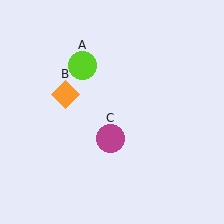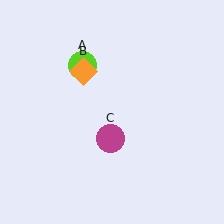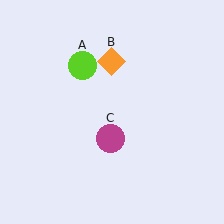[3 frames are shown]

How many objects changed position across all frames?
1 object changed position: orange diamond (object B).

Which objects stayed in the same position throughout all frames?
Lime circle (object A) and magenta circle (object C) remained stationary.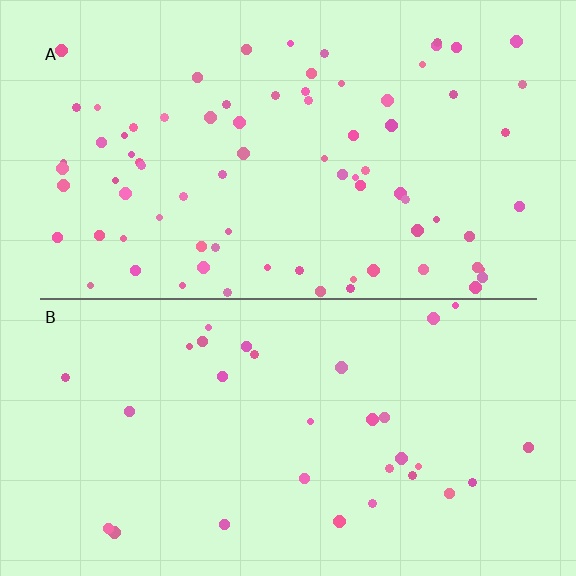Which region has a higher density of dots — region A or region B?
A (the top).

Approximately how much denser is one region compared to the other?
Approximately 2.6× — region A over region B.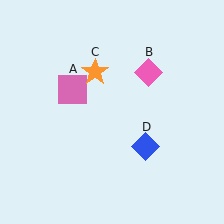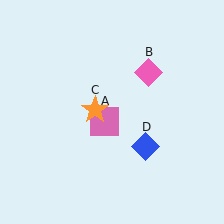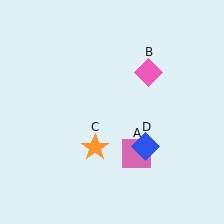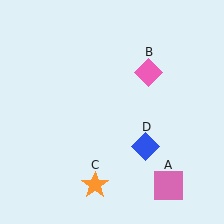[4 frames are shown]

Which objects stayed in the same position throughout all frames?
Pink diamond (object B) and blue diamond (object D) remained stationary.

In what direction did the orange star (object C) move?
The orange star (object C) moved down.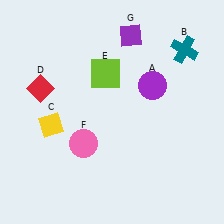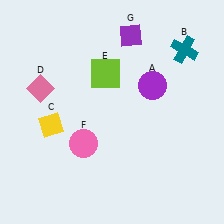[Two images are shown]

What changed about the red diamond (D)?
In Image 1, D is red. In Image 2, it changed to pink.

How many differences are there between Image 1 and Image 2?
There is 1 difference between the two images.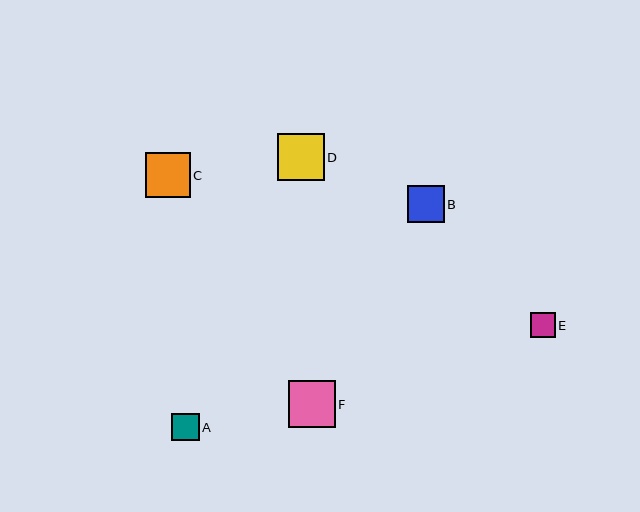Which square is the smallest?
Square E is the smallest with a size of approximately 25 pixels.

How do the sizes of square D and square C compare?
Square D and square C are approximately the same size.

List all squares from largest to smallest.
From largest to smallest: F, D, C, B, A, E.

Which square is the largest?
Square F is the largest with a size of approximately 47 pixels.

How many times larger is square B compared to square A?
Square B is approximately 1.3 times the size of square A.